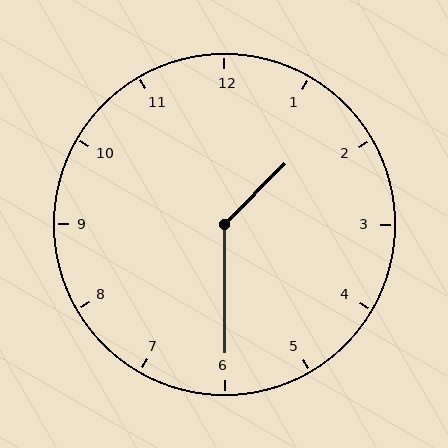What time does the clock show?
1:30.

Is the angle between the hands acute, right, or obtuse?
It is obtuse.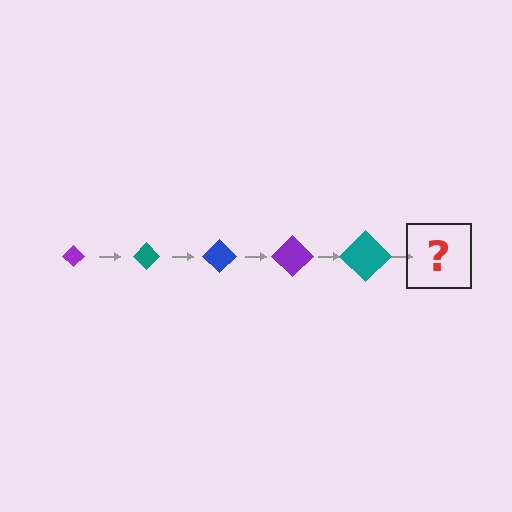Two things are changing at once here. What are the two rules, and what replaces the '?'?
The two rules are that the diamond grows larger each step and the color cycles through purple, teal, and blue. The '?' should be a blue diamond, larger than the previous one.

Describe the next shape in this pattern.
It should be a blue diamond, larger than the previous one.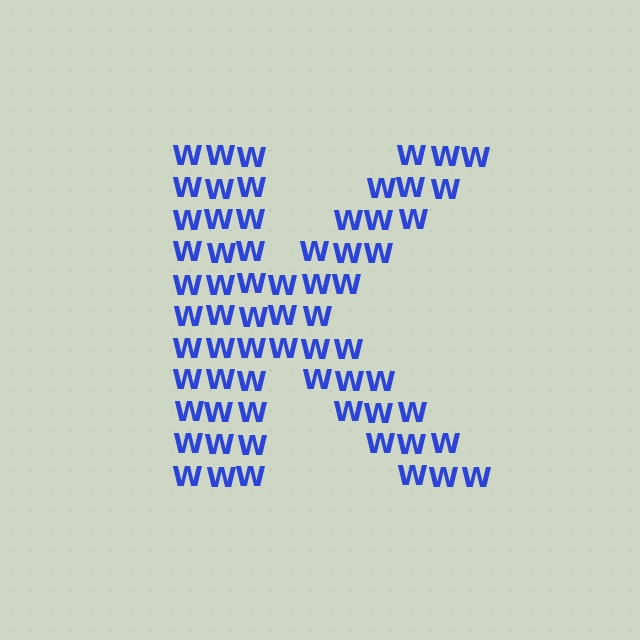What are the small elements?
The small elements are letter W's.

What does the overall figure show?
The overall figure shows the letter K.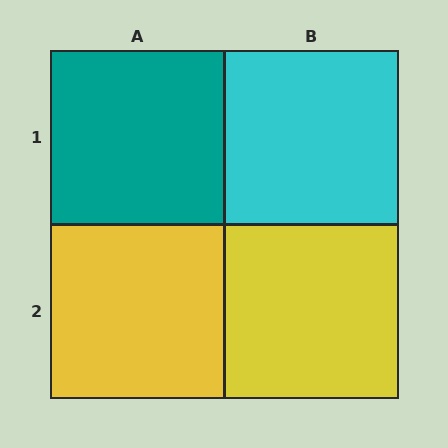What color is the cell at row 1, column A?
Teal.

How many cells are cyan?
1 cell is cyan.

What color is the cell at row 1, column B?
Cyan.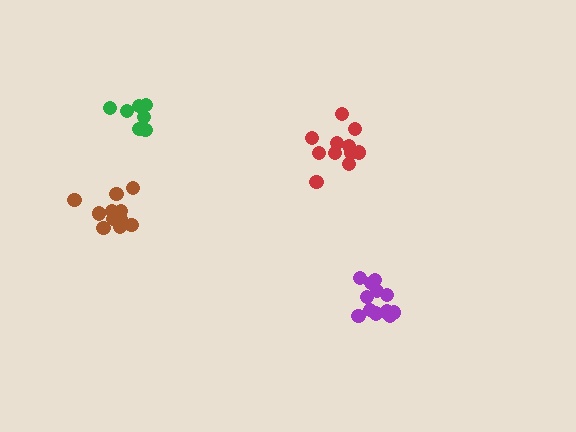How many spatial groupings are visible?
There are 4 spatial groupings.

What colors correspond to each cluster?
The clusters are colored: brown, purple, green, red.